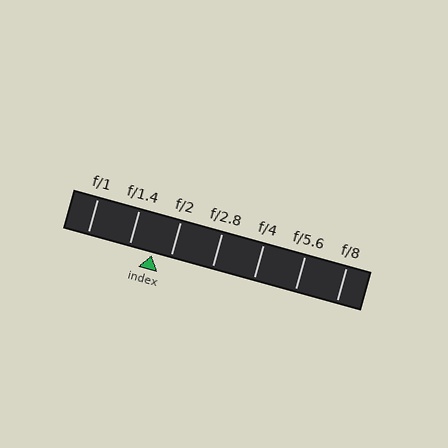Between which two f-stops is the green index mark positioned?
The index mark is between f/1.4 and f/2.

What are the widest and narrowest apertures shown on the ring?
The widest aperture shown is f/1 and the narrowest is f/8.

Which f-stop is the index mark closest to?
The index mark is closest to f/2.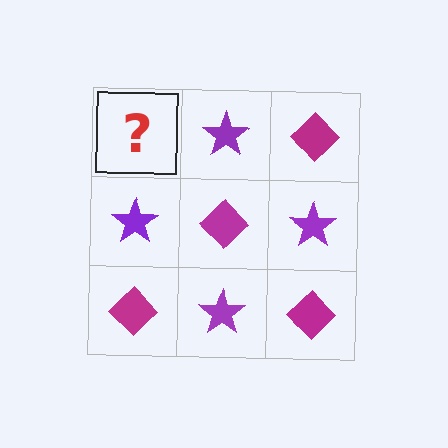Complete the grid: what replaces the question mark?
The question mark should be replaced with a magenta diamond.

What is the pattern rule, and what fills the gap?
The rule is that it alternates magenta diamond and purple star in a checkerboard pattern. The gap should be filled with a magenta diamond.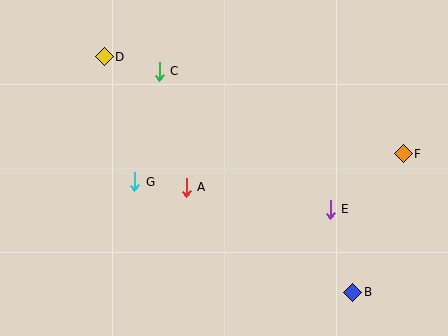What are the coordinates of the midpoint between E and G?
The midpoint between E and G is at (232, 195).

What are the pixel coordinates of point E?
Point E is at (330, 209).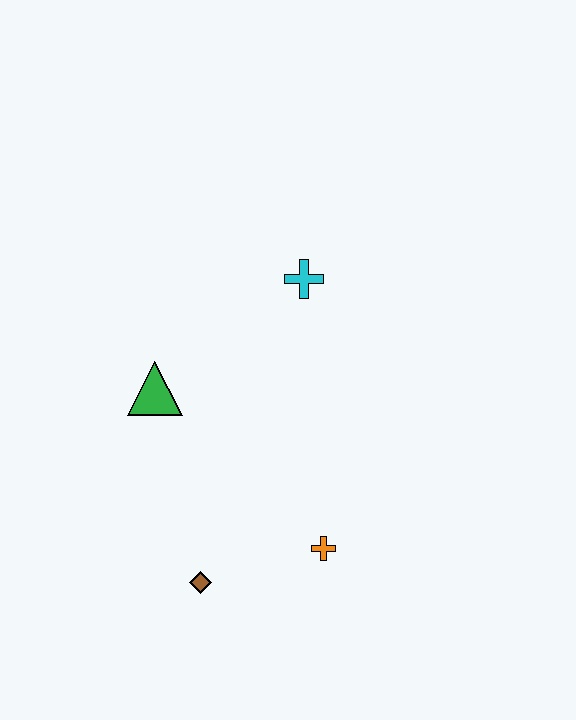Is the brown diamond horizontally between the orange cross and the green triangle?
Yes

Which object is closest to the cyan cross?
The green triangle is closest to the cyan cross.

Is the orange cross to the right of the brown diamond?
Yes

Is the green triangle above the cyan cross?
No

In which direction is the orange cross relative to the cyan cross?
The orange cross is below the cyan cross.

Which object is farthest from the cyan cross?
The brown diamond is farthest from the cyan cross.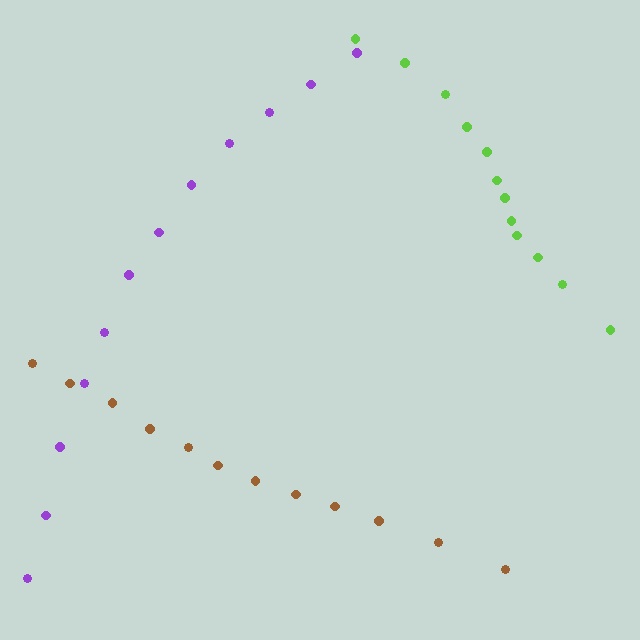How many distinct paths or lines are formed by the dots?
There are 3 distinct paths.